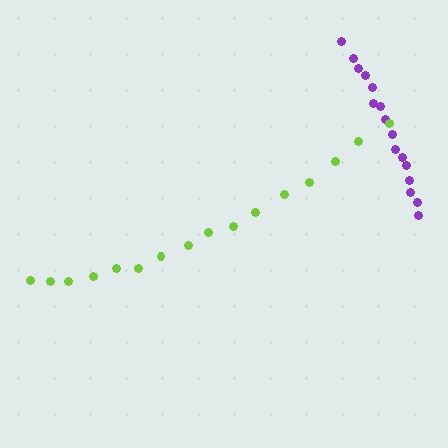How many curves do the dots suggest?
There are 2 distinct paths.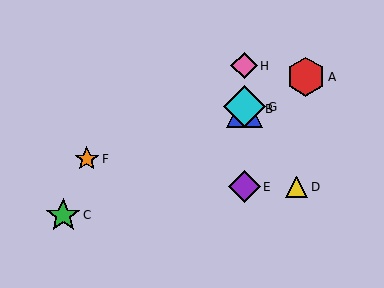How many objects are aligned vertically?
4 objects (B, E, G, H) are aligned vertically.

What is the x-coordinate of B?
Object B is at x≈244.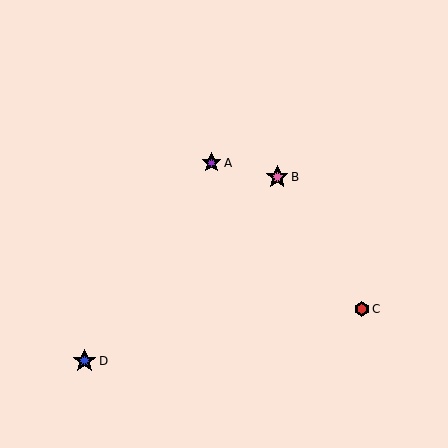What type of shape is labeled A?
Shape A is a purple star.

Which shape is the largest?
The blue star (labeled D) is the largest.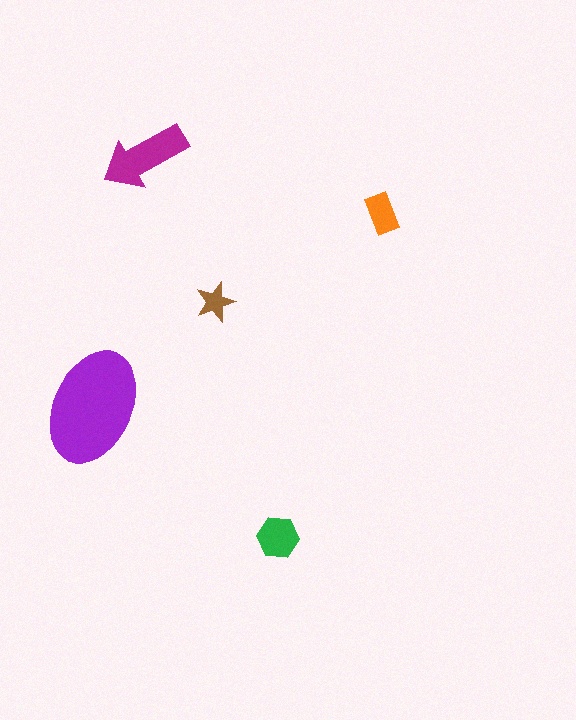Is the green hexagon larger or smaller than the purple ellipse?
Smaller.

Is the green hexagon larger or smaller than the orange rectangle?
Larger.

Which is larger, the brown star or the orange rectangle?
The orange rectangle.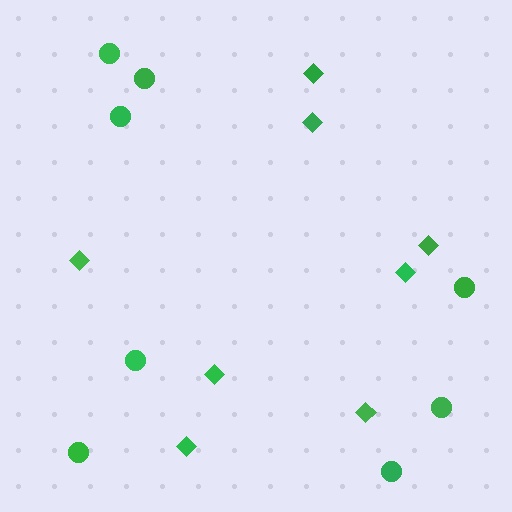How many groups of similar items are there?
There are 2 groups: one group of diamonds (8) and one group of circles (8).